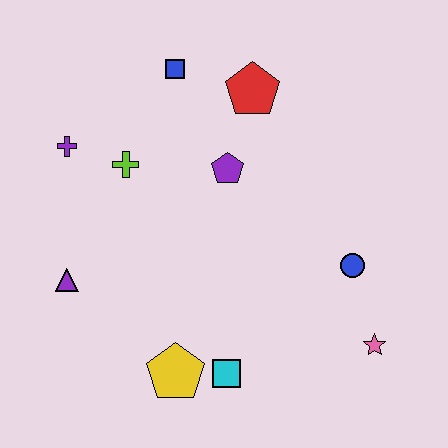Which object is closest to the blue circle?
The pink star is closest to the blue circle.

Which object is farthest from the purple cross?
The pink star is farthest from the purple cross.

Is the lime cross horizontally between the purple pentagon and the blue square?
No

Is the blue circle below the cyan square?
No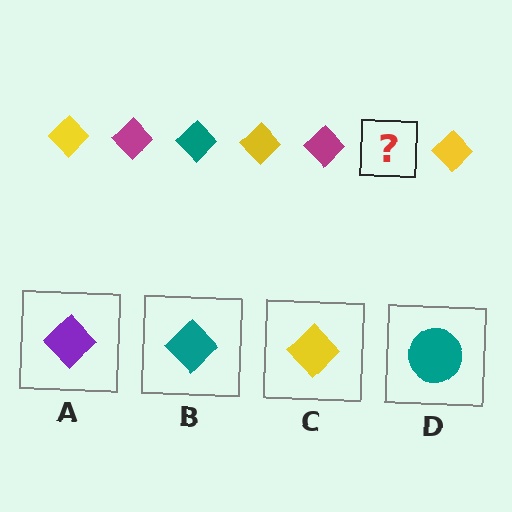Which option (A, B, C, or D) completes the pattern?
B.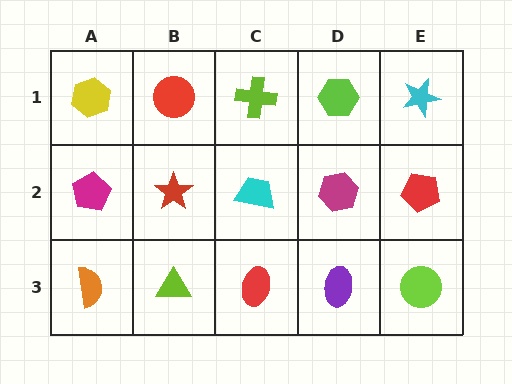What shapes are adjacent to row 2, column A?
A yellow hexagon (row 1, column A), an orange semicircle (row 3, column A), a red star (row 2, column B).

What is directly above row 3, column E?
A red pentagon.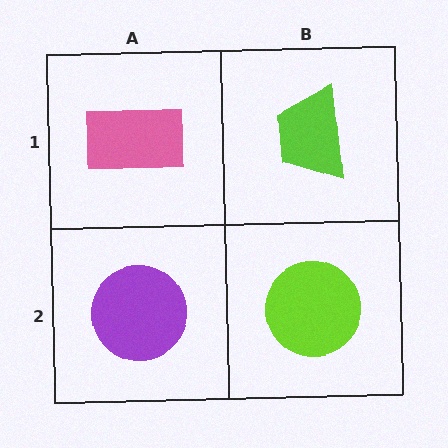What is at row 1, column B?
A lime trapezoid.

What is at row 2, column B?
A lime circle.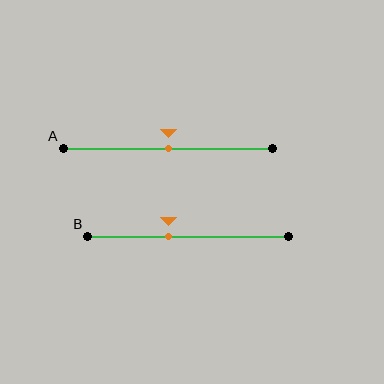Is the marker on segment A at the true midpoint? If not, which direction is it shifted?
Yes, the marker on segment A is at the true midpoint.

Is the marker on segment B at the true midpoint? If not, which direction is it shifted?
No, the marker on segment B is shifted to the left by about 10% of the segment length.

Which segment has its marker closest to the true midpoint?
Segment A has its marker closest to the true midpoint.